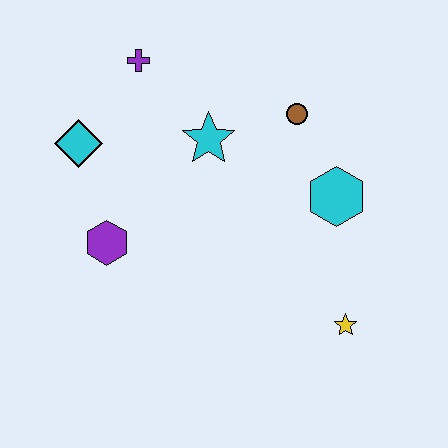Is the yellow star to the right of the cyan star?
Yes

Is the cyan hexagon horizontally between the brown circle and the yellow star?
Yes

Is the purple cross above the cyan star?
Yes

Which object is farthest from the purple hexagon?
The yellow star is farthest from the purple hexagon.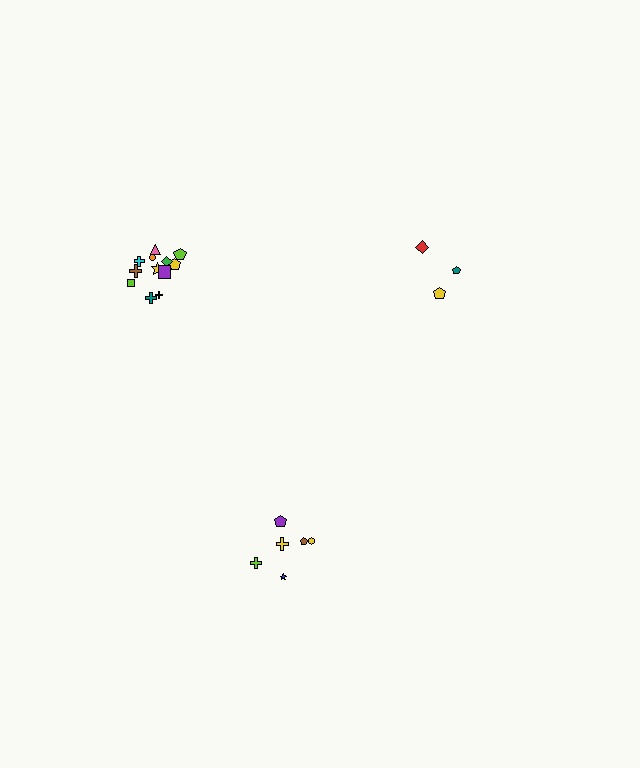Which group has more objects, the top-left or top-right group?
The top-left group.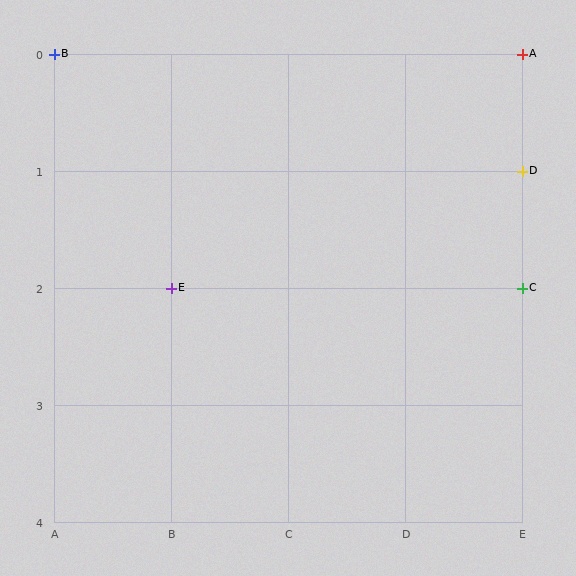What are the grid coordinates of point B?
Point B is at grid coordinates (A, 0).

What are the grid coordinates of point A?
Point A is at grid coordinates (E, 0).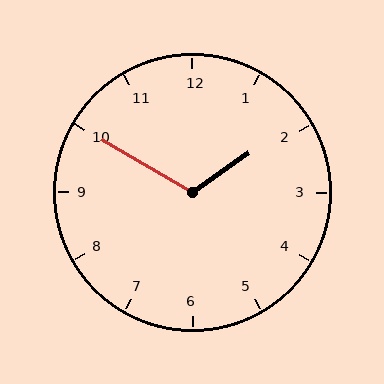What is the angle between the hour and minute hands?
Approximately 115 degrees.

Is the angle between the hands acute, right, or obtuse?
It is obtuse.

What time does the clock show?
1:50.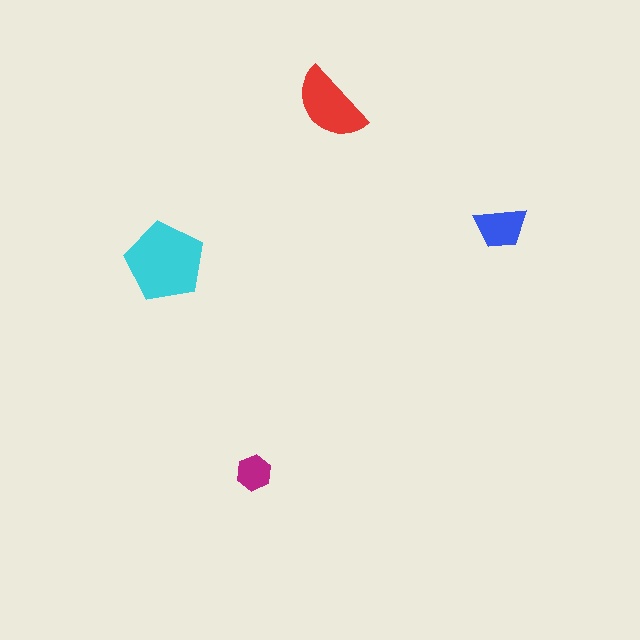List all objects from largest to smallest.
The cyan pentagon, the red semicircle, the blue trapezoid, the magenta hexagon.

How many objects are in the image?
There are 4 objects in the image.